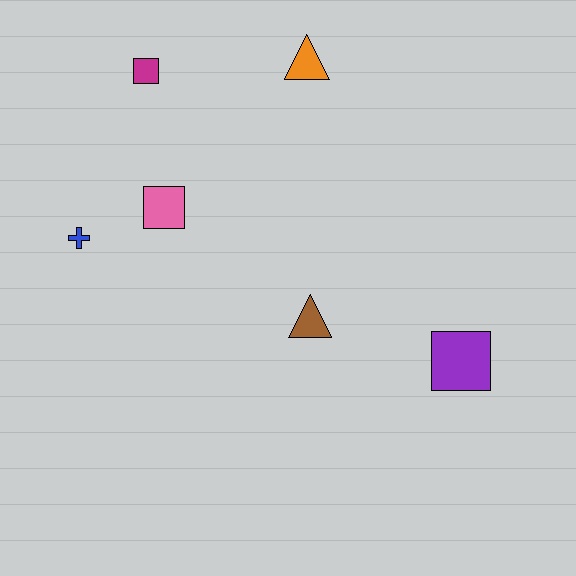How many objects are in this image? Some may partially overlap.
There are 6 objects.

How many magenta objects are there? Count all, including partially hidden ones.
There is 1 magenta object.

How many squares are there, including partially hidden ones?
There are 3 squares.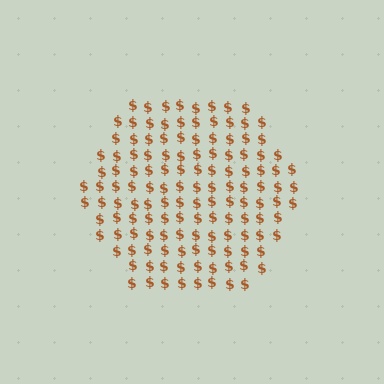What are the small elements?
The small elements are dollar signs.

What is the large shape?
The large shape is a hexagon.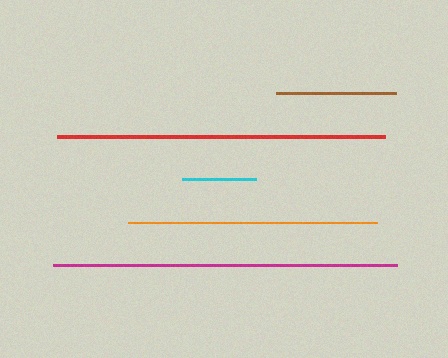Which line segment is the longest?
The magenta line is the longest at approximately 344 pixels.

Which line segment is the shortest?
The cyan line is the shortest at approximately 73 pixels.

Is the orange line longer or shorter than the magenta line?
The magenta line is longer than the orange line.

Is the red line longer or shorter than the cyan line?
The red line is longer than the cyan line.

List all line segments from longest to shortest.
From longest to shortest: magenta, red, orange, brown, cyan.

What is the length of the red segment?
The red segment is approximately 329 pixels long.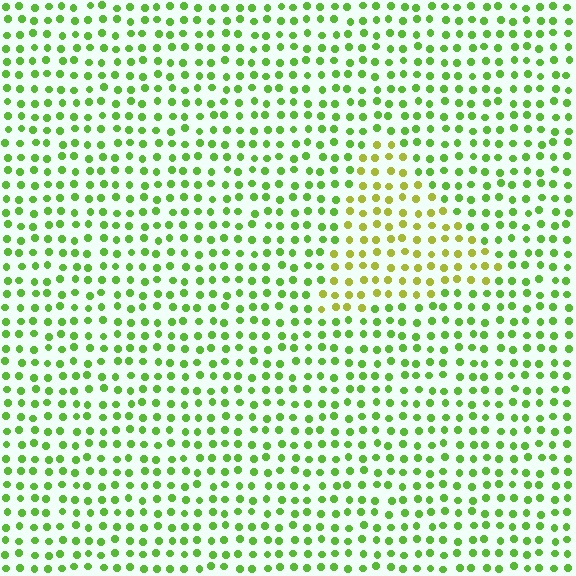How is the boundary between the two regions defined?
The boundary is defined purely by a slight shift in hue (about 36 degrees). Spacing, size, and orientation are identical on both sides.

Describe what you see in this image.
The image is filled with small lime elements in a uniform arrangement. A triangle-shaped region is visible where the elements are tinted to a slightly different hue, forming a subtle color boundary.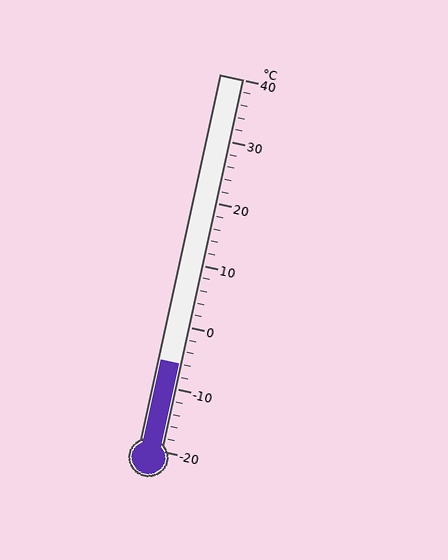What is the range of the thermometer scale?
The thermometer scale ranges from -20°C to 40°C.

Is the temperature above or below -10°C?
The temperature is above -10°C.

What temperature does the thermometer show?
The thermometer shows approximately -6°C.